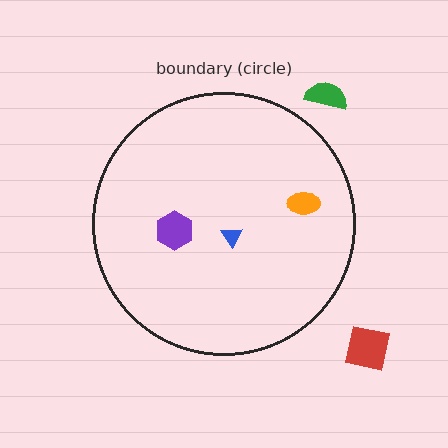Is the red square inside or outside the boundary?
Outside.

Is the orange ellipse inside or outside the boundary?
Inside.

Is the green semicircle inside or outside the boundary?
Outside.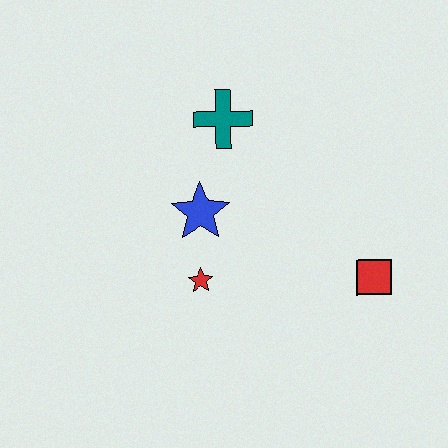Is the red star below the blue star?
Yes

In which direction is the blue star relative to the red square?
The blue star is to the left of the red square.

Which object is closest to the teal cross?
The blue star is closest to the teal cross.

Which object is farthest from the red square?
The teal cross is farthest from the red square.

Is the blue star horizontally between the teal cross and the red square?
No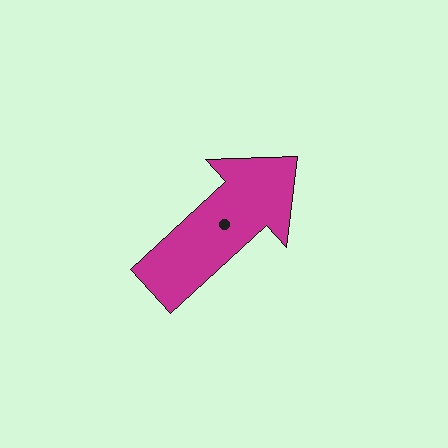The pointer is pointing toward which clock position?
Roughly 2 o'clock.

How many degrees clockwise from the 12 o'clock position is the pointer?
Approximately 47 degrees.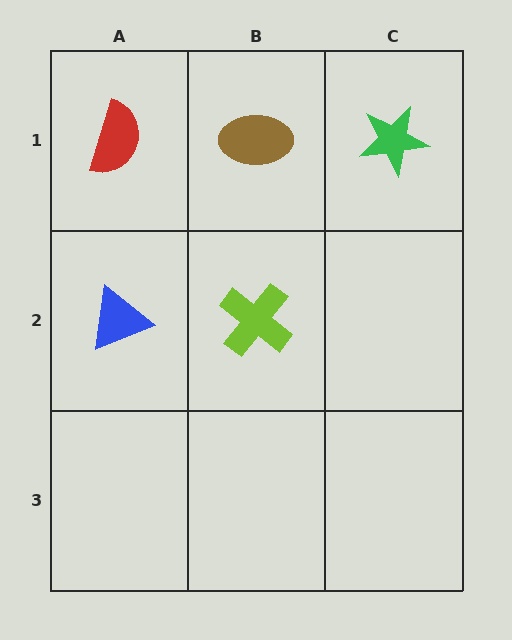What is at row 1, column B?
A brown ellipse.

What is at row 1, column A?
A red semicircle.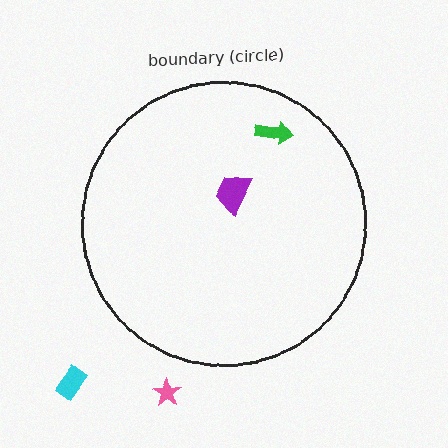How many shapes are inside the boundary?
2 inside, 2 outside.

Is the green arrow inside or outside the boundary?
Inside.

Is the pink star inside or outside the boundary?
Outside.